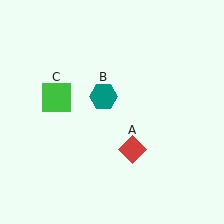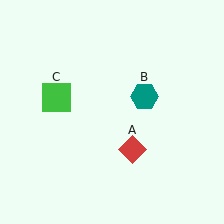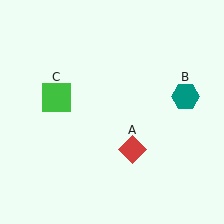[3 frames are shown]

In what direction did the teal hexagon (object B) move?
The teal hexagon (object B) moved right.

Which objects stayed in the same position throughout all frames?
Red diamond (object A) and green square (object C) remained stationary.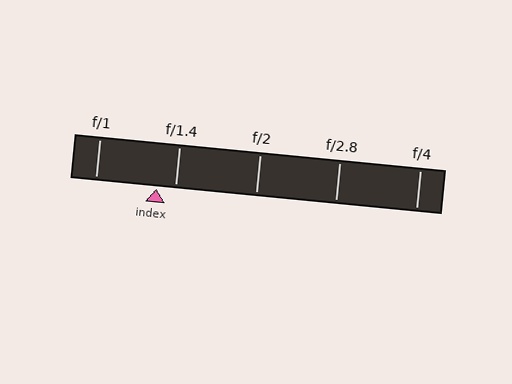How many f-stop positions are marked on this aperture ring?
There are 5 f-stop positions marked.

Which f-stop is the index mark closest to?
The index mark is closest to f/1.4.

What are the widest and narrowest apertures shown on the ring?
The widest aperture shown is f/1 and the narrowest is f/4.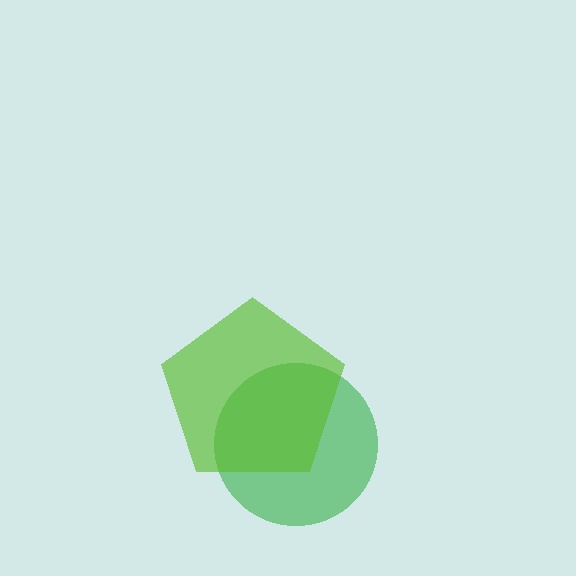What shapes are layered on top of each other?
The layered shapes are: a green circle, a lime pentagon.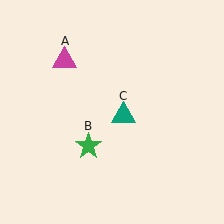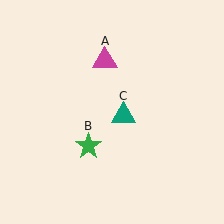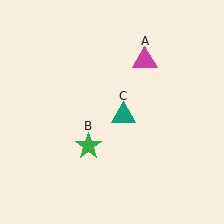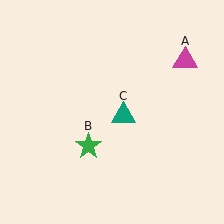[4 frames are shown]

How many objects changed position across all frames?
1 object changed position: magenta triangle (object A).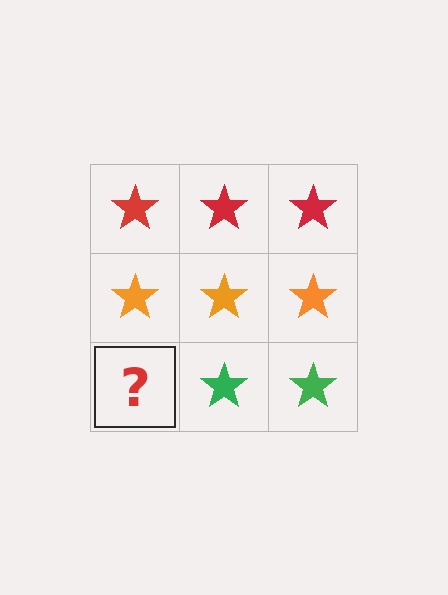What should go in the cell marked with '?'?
The missing cell should contain a green star.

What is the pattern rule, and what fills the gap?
The rule is that each row has a consistent color. The gap should be filled with a green star.